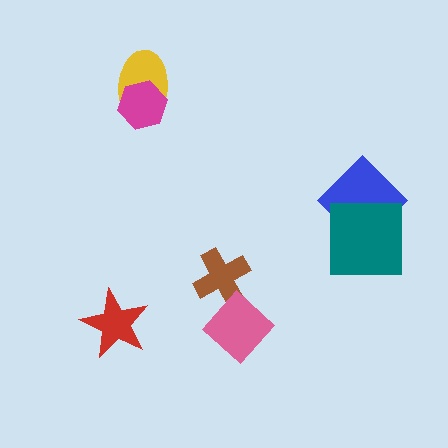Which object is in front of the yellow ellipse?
The magenta hexagon is in front of the yellow ellipse.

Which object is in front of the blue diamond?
The teal square is in front of the blue diamond.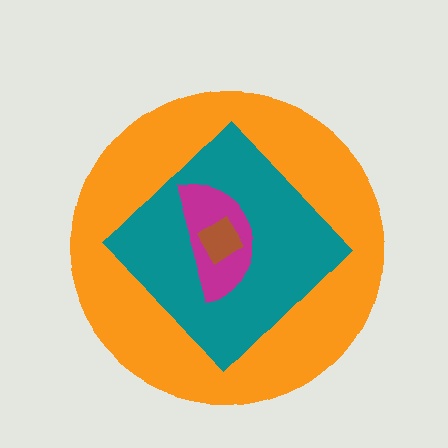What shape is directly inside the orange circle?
The teal diamond.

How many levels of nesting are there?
4.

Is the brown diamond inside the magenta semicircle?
Yes.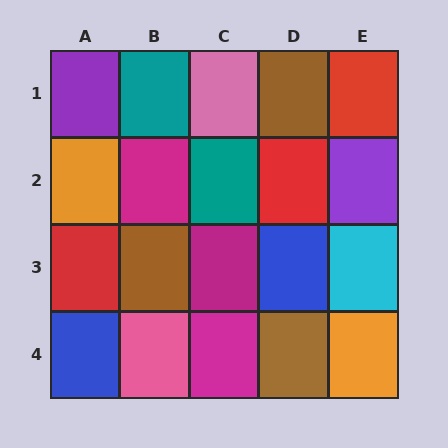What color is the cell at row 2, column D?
Red.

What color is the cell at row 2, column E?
Purple.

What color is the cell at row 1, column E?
Red.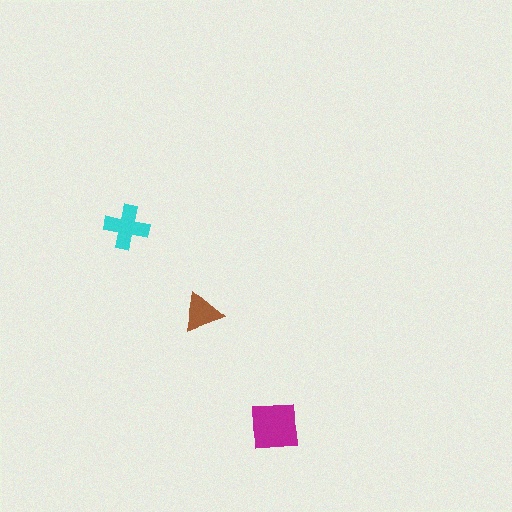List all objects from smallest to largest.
The brown triangle, the cyan cross, the magenta square.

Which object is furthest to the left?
The cyan cross is leftmost.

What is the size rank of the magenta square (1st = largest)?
1st.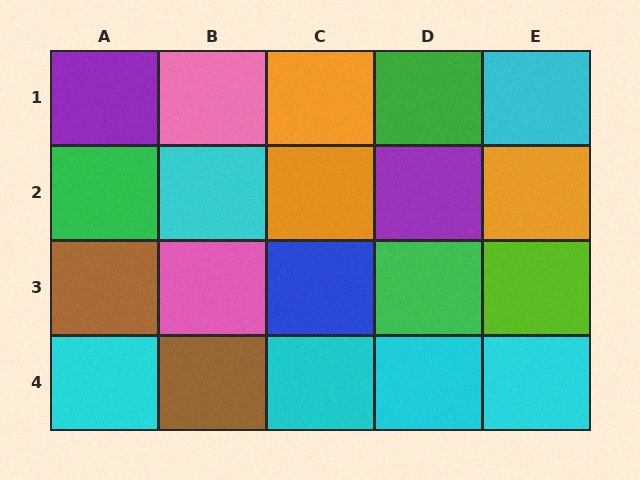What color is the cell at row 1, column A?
Purple.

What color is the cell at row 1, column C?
Orange.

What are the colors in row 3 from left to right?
Brown, pink, blue, green, lime.